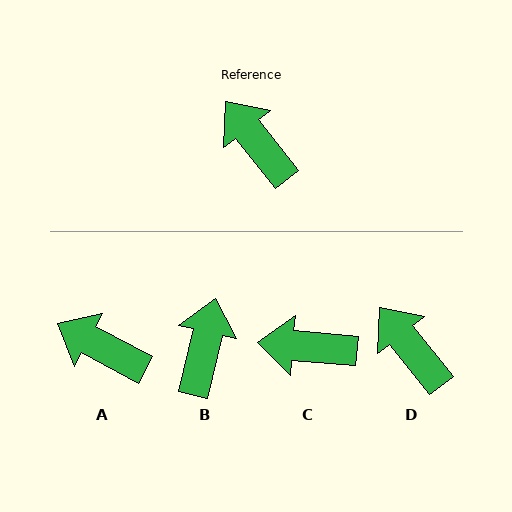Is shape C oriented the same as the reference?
No, it is off by about 47 degrees.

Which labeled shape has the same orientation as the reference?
D.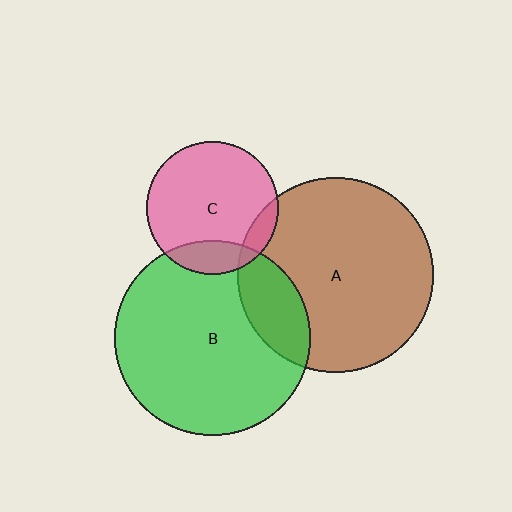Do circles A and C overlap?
Yes.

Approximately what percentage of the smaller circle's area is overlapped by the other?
Approximately 10%.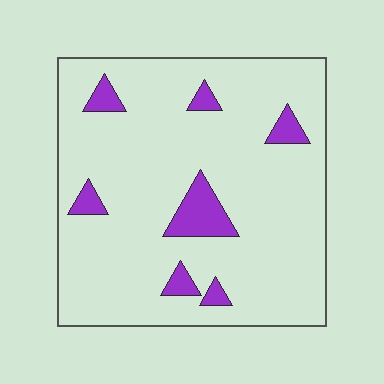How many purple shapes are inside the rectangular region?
7.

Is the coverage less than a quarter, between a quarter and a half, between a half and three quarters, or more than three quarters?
Less than a quarter.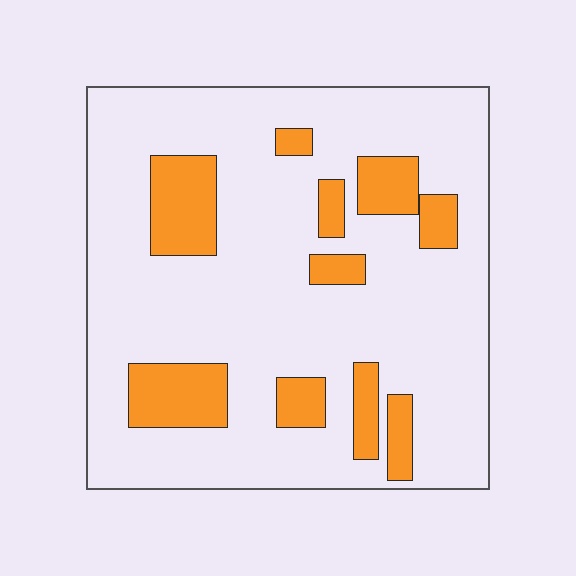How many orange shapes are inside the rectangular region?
10.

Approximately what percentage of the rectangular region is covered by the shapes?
Approximately 20%.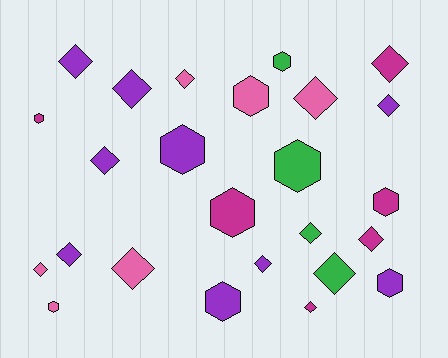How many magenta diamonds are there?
There are 3 magenta diamonds.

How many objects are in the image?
There are 25 objects.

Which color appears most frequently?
Purple, with 9 objects.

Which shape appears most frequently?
Diamond, with 15 objects.